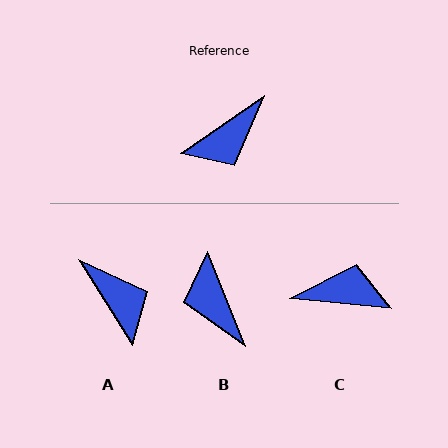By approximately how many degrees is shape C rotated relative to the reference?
Approximately 140 degrees counter-clockwise.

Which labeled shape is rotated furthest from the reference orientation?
C, about 140 degrees away.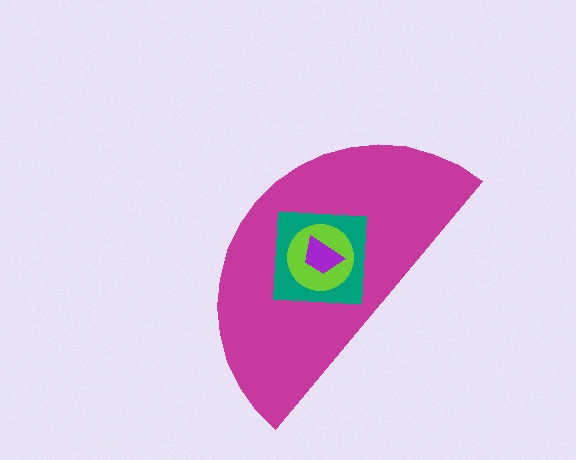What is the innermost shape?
The purple trapezoid.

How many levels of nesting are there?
4.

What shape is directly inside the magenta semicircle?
The teal square.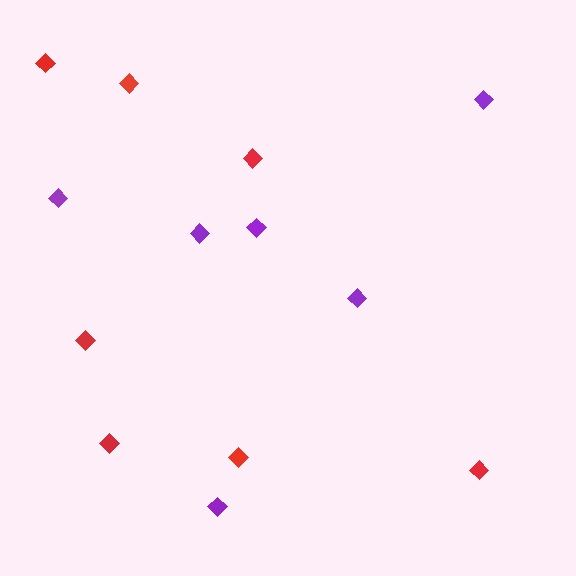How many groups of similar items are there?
There are 2 groups: one group of red diamonds (7) and one group of purple diamonds (6).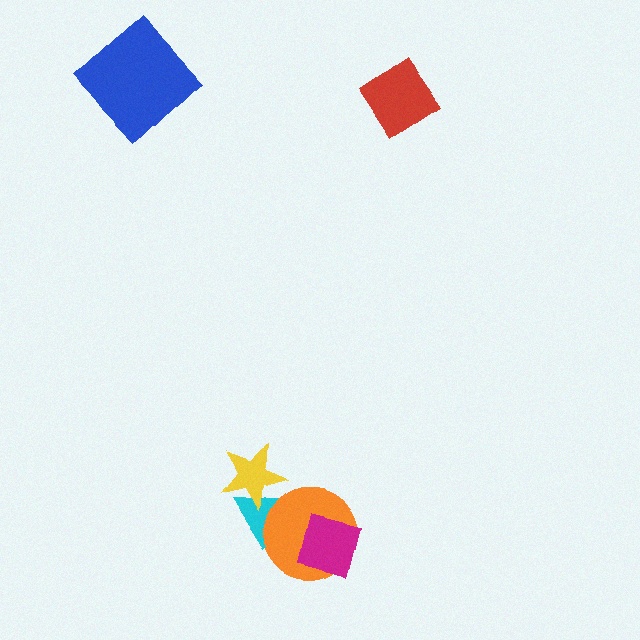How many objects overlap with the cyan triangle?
2 objects overlap with the cyan triangle.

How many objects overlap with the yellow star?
1 object overlaps with the yellow star.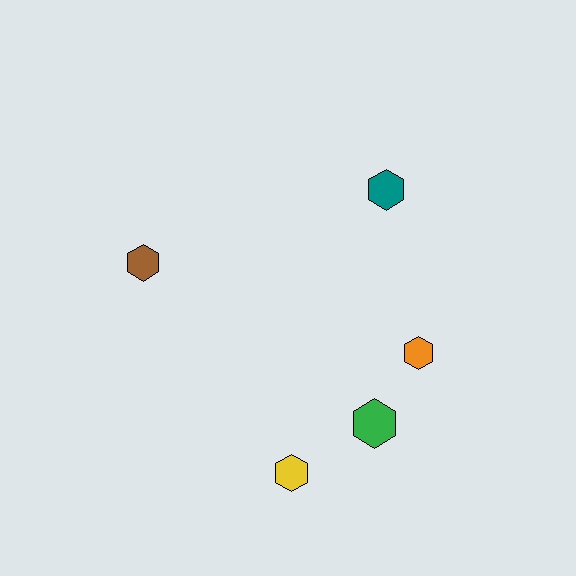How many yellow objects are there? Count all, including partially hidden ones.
There is 1 yellow object.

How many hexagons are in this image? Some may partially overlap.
There are 5 hexagons.